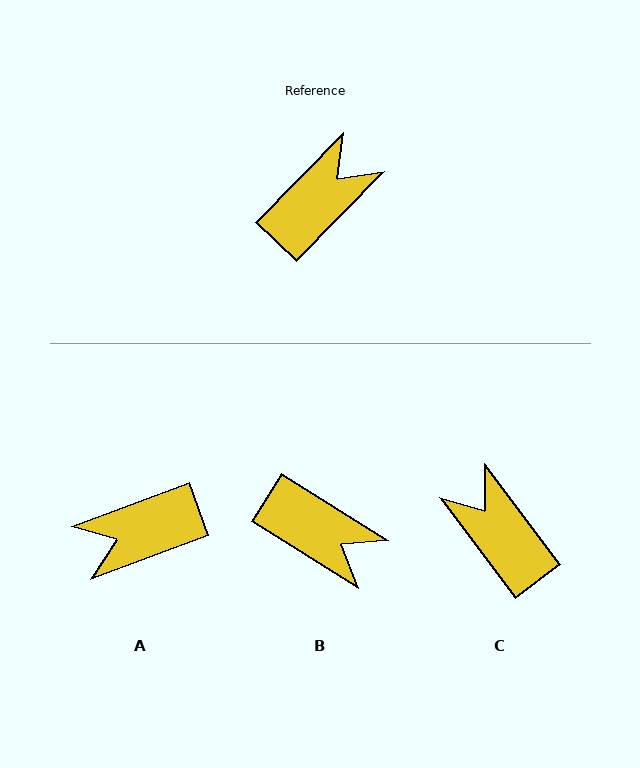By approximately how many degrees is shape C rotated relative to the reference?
Approximately 81 degrees counter-clockwise.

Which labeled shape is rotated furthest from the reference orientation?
A, about 155 degrees away.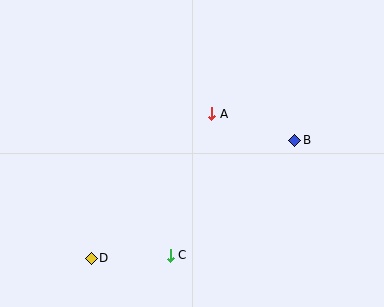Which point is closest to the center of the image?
Point A at (212, 114) is closest to the center.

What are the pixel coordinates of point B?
Point B is at (295, 140).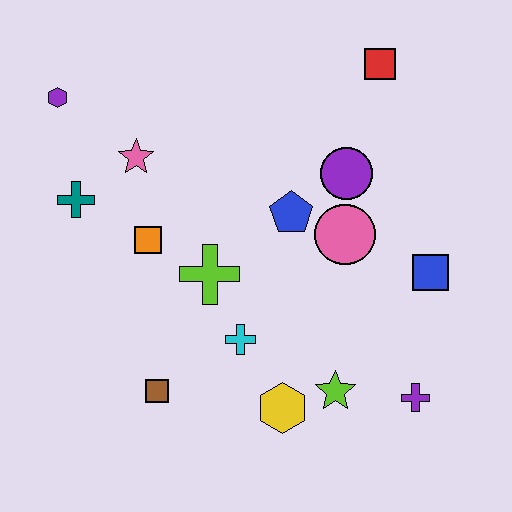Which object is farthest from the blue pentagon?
The purple hexagon is farthest from the blue pentagon.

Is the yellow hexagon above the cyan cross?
No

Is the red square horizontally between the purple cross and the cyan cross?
Yes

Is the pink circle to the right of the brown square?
Yes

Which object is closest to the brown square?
The cyan cross is closest to the brown square.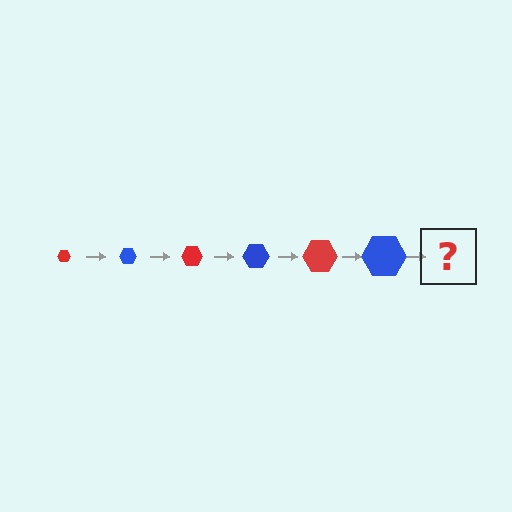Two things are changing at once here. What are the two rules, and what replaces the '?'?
The two rules are that the hexagon grows larger each step and the color cycles through red and blue. The '?' should be a red hexagon, larger than the previous one.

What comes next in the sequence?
The next element should be a red hexagon, larger than the previous one.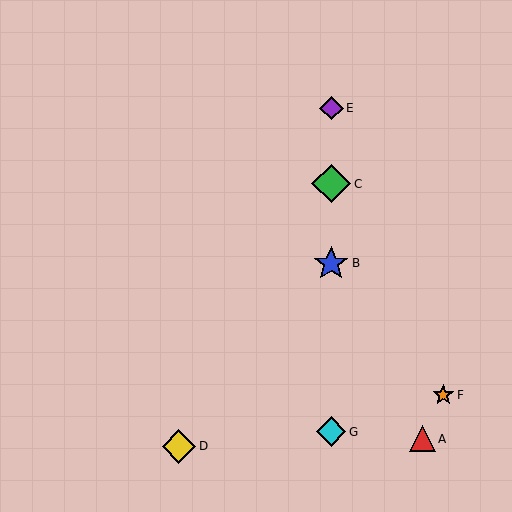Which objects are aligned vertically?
Objects B, C, E, G are aligned vertically.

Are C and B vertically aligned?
Yes, both are at x≈331.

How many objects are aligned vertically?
4 objects (B, C, E, G) are aligned vertically.